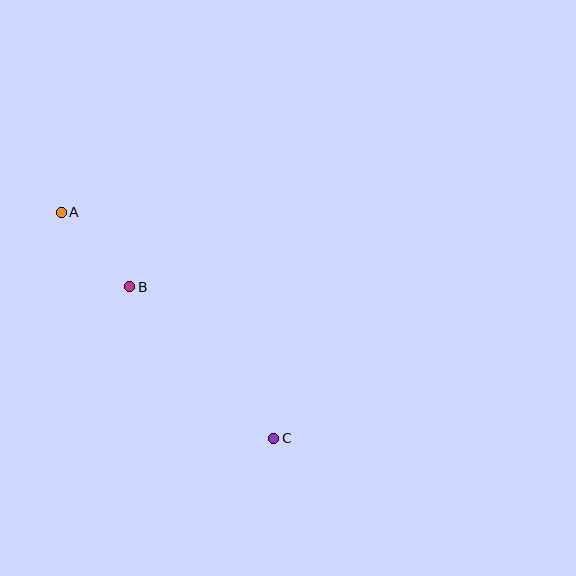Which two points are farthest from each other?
Points A and C are farthest from each other.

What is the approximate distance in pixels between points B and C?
The distance between B and C is approximately 209 pixels.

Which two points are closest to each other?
Points A and B are closest to each other.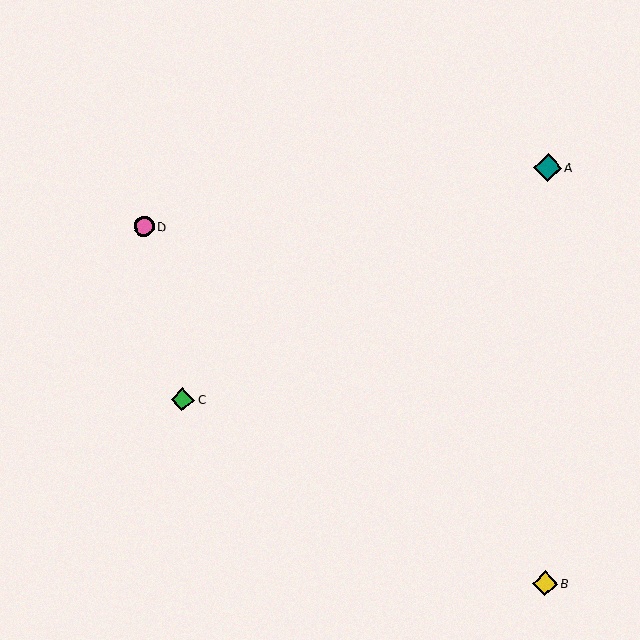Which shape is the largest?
The teal diamond (labeled A) is the largest.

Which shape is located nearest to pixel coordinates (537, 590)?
The yellow diamond (labeled B) at (545, 584) is nearest to that location.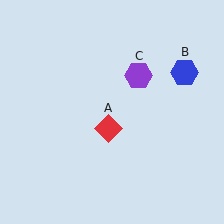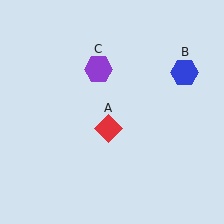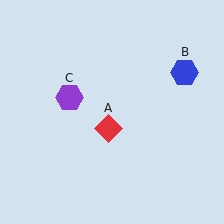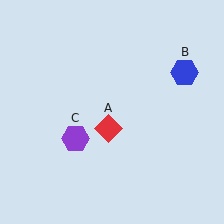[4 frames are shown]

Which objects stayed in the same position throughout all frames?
Red diamond (object A) and blue hexagon (object B) remained stationary.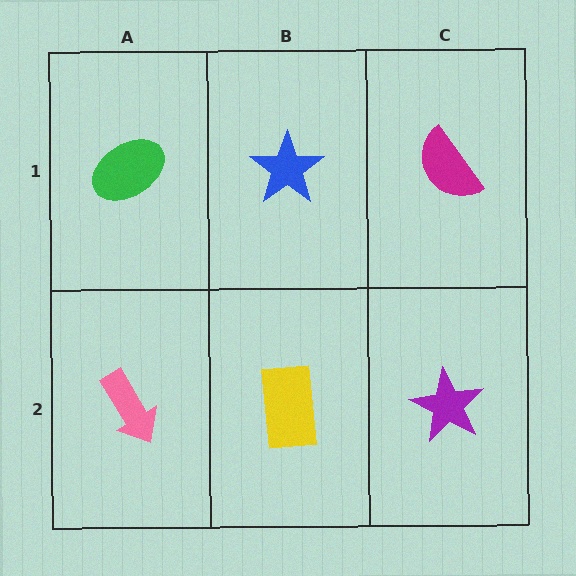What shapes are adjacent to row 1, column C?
A purple star (row 2, column C), a blue star (row 1, column B).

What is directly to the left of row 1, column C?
A blue star.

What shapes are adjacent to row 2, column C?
A magenta semicircle (row 1, column C), a yellow rectangle (row 2, column B).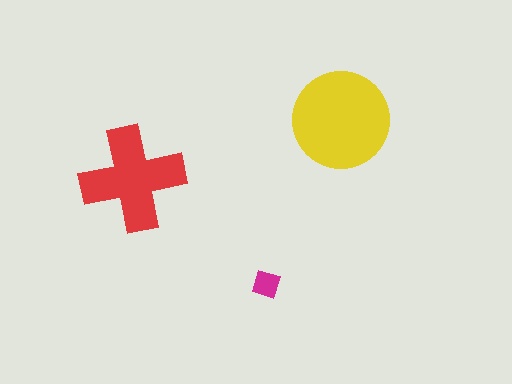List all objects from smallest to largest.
The magenta diamond, the red cross, the yellow circle.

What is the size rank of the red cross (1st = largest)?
2nd.